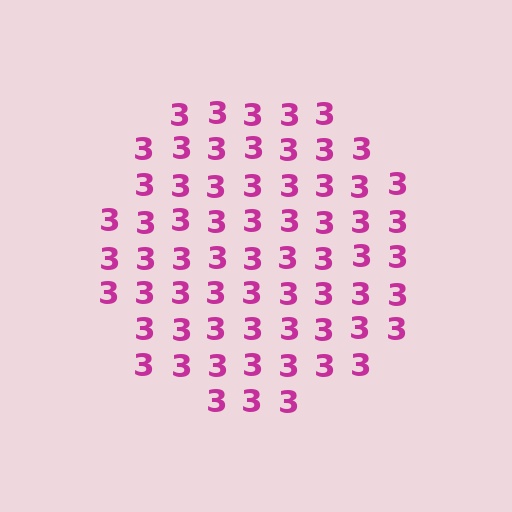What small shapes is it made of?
It is made of small digit 3's.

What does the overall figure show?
The overall figure shows a circle.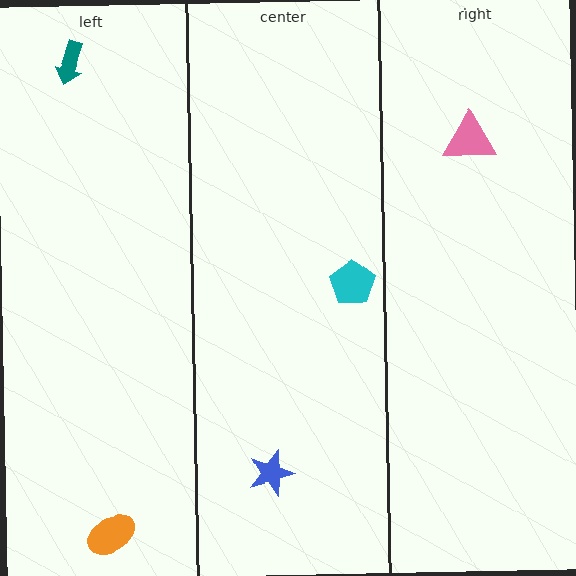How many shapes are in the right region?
1.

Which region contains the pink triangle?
The right region.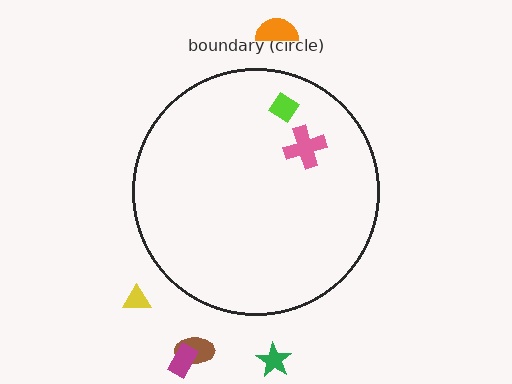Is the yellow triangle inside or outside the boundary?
Outside.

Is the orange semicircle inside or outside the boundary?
Outside.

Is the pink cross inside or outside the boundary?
Inside.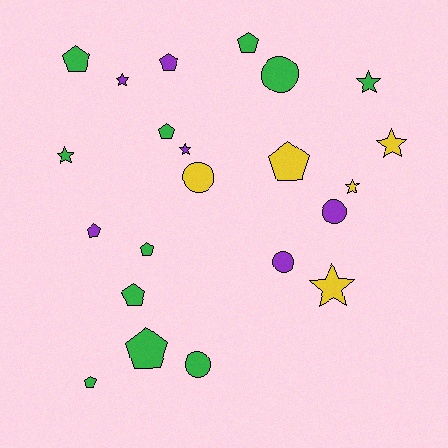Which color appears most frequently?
Green, with 11 objects.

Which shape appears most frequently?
Pentagon, with 10 objects.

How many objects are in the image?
There are 22 objects.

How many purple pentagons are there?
There are 2 purple pentagons.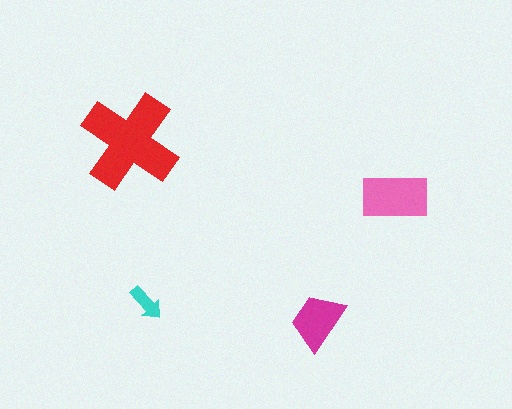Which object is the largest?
The red cross.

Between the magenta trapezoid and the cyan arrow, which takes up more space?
The magenta trapezoid.